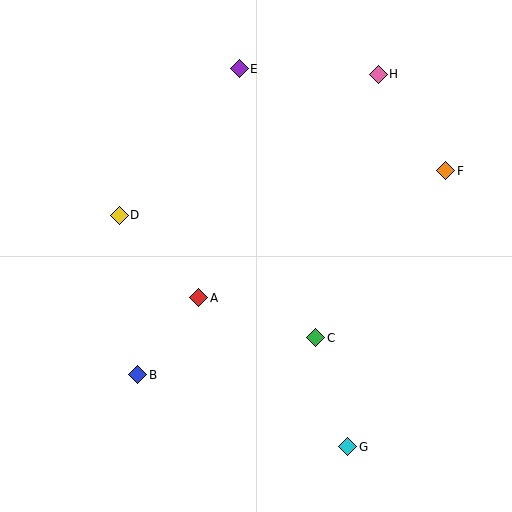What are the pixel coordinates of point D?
Point D is at (119, 215).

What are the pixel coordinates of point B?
Point B is at (138, 375).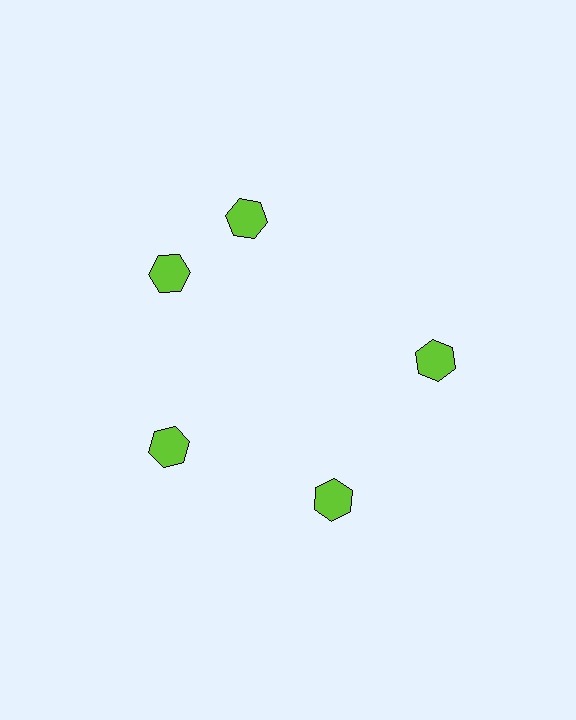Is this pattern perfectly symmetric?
No. The 5 lime hexagons are arranged in a ring, but one element near the 1 o'clock position is rotated out of alignment along the ring, breaking the 5-fold rotational symmetry.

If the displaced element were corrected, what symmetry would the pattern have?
It would have 5-fold rotational symmetry — the pattern would map onto itself every 72 degrees.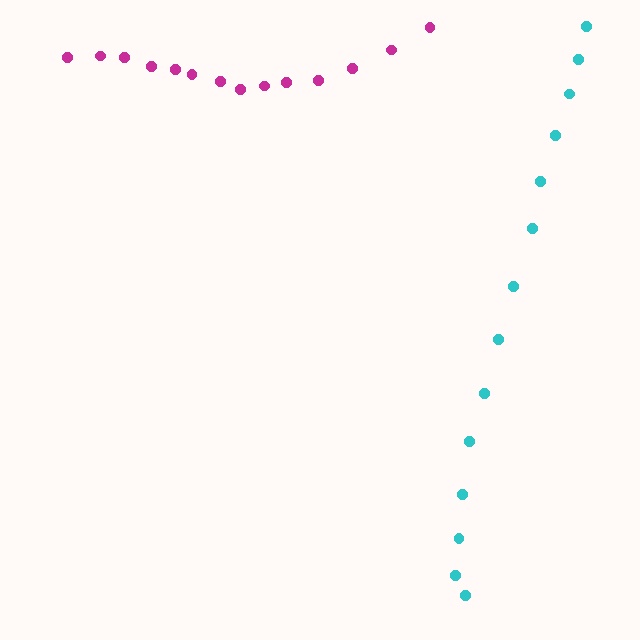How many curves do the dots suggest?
There are 2 distinct paths.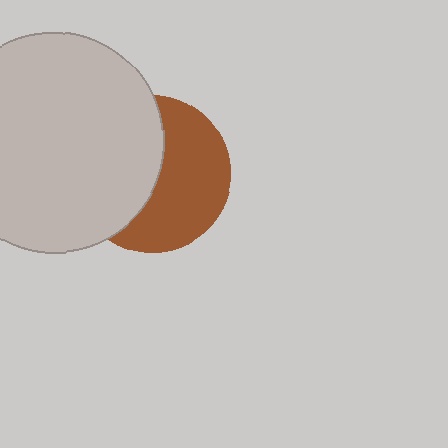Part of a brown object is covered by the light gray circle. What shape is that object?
It is a circle.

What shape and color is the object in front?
The object in front is a light gray circle.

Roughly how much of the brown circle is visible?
About half of it is visible (roughly 52%).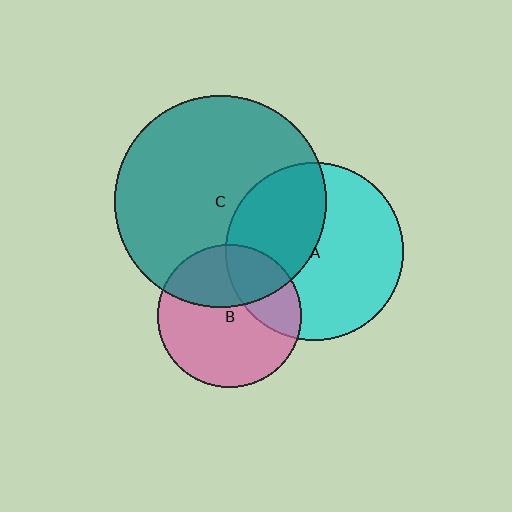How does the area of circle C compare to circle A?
Approximately 1.4 times.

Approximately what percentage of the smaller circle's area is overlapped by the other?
Approximately 40%.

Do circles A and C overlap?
Yes.